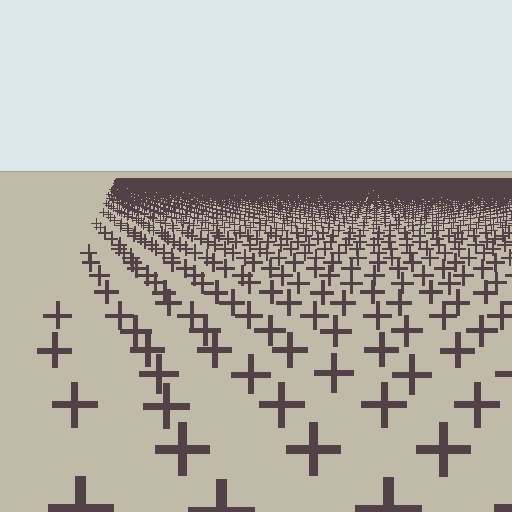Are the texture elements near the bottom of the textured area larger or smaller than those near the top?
Larger. Near the bottom, elements are closer to the viewer and appear at a bigger on-screen size.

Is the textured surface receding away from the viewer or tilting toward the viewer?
The surface is receding away from the viewer. Texture elements get smaller and denser toward the top.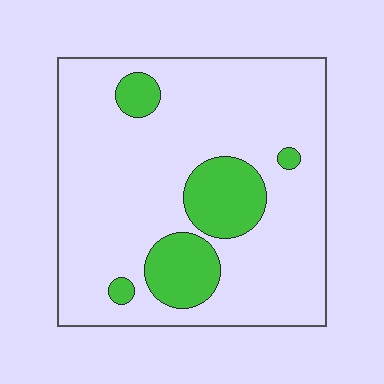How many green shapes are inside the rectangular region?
5.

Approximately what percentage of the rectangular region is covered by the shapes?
Approximately 20%.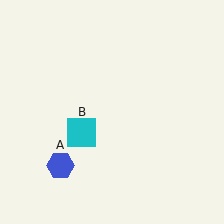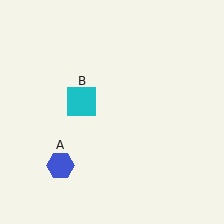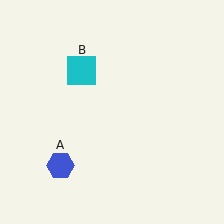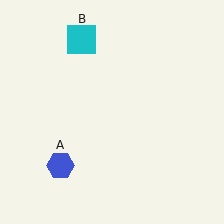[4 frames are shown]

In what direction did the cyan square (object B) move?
The cyan square (object B) moved up.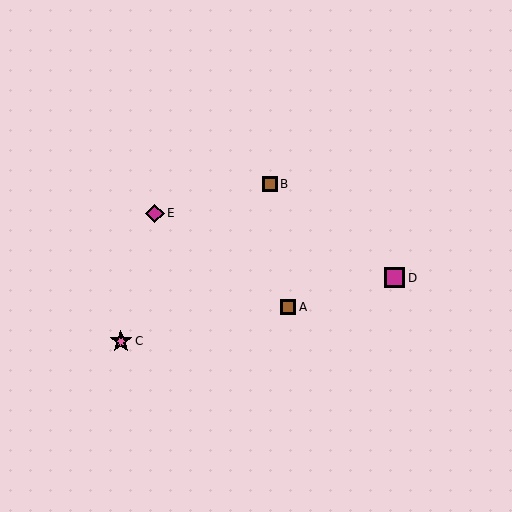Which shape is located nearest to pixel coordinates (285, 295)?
The brown square (labeled A) at (288, 307) is nearest to that location.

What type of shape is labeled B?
Shape B is a brown square.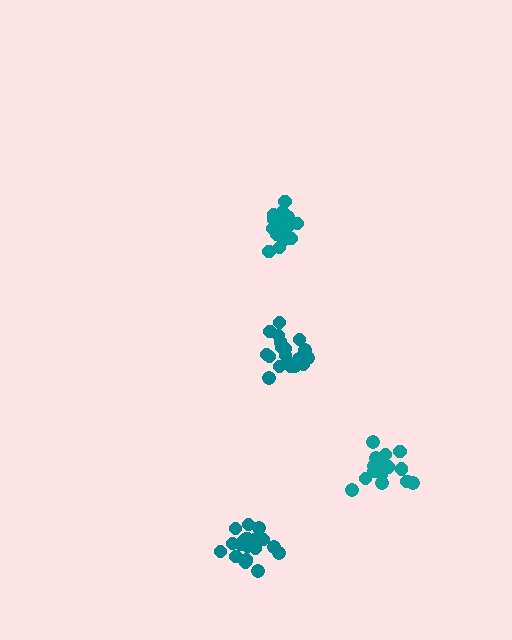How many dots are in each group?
Group 1: 18 dots, Group 2: 17 dots, Group 3: 21 dots, Group 4: 18 dots (74 total).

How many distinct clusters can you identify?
There are 4 distinct clusters.